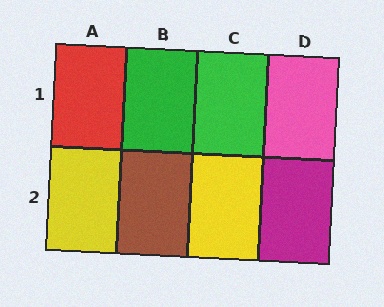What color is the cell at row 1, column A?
Red.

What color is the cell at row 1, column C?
Green.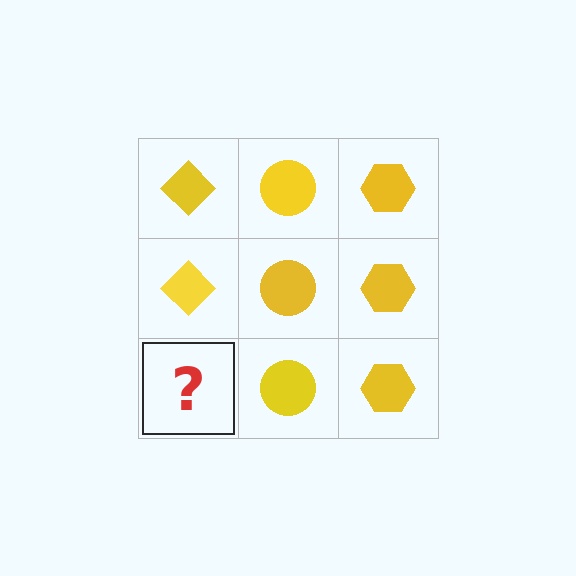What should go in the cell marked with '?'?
The missing cell should contain a yellow diamond.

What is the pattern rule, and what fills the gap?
The rule is that each column has a consistent shape. The gap should be filled with a yellow diamond.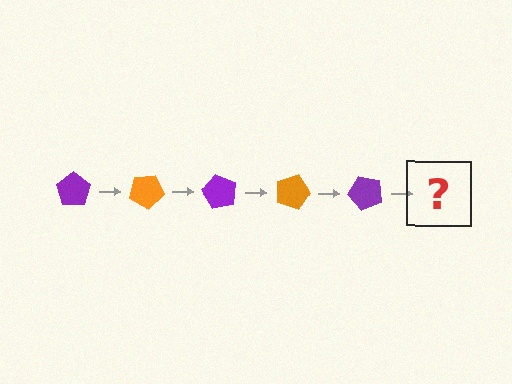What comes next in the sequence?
The next element should be an orange pentagon, rotated 150 degrees from the start.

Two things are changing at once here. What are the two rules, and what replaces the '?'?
The two rules are that it rotates 30 degrees each step and the color cycles through purple and orange. The '?' should be an orange pentagon, rotated 150 degrees from the start.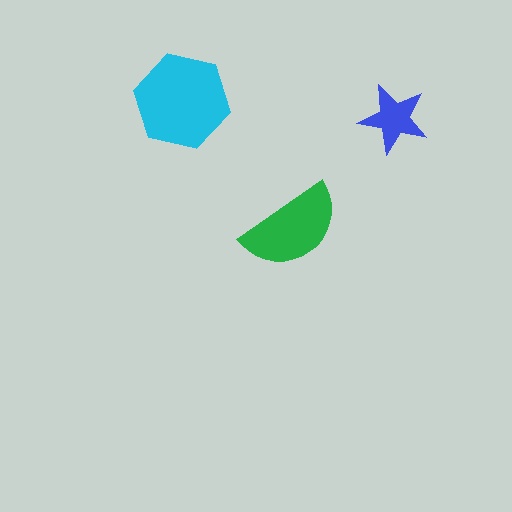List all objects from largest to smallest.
The cyan hexagon, the green semicircle, the blue star.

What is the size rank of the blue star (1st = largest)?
3rd.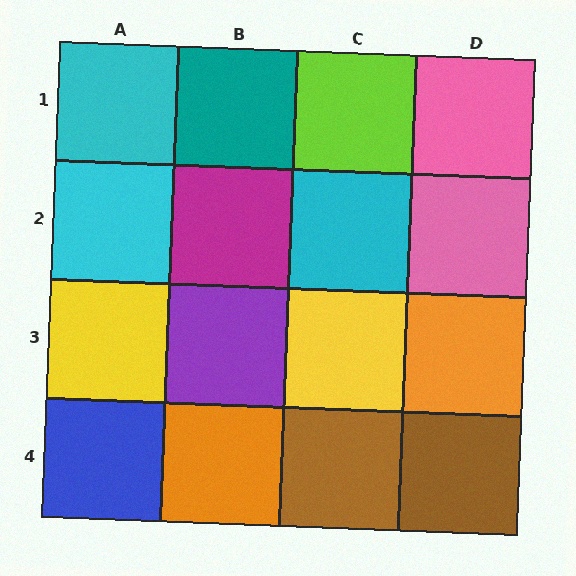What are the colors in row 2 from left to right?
Cyan, magenta, cyan, pink.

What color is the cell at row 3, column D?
Orange.